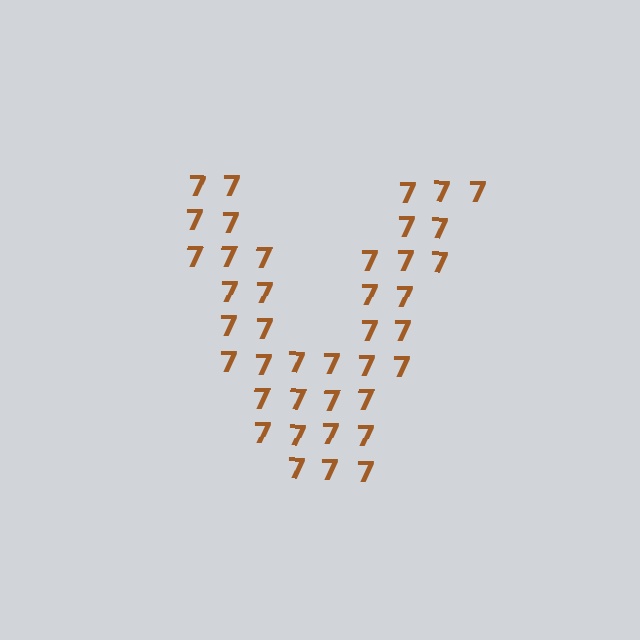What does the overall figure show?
The overall figure shows the letter V.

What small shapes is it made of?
It is made of small digit 7's.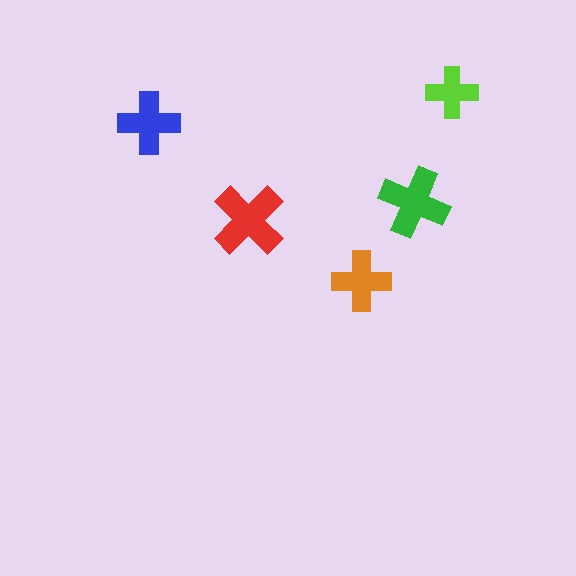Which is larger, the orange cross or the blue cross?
The blue one.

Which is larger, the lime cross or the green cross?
The green one.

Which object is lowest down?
The orange cross is bottommost.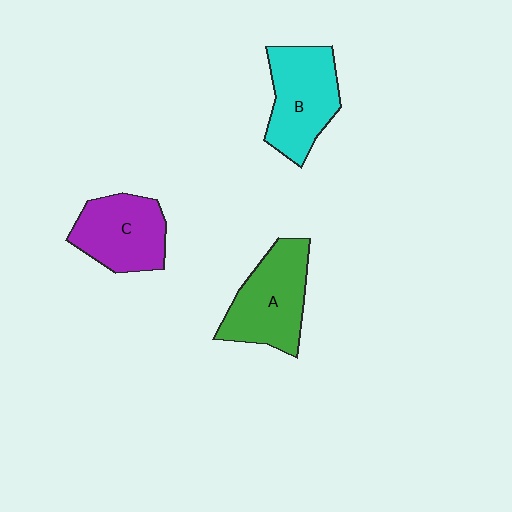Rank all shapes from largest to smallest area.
From largest to smallest: A (green), B (cyan), C (purple).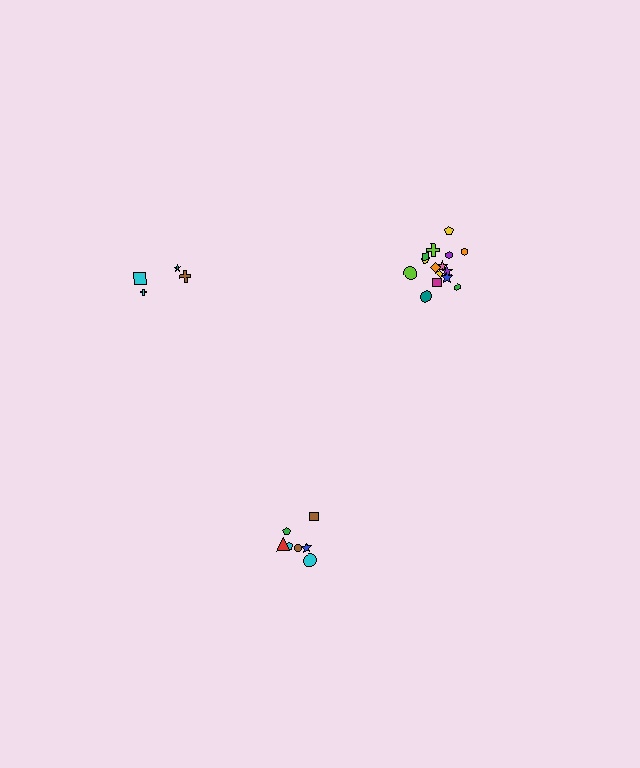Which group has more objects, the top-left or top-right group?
The top-right group.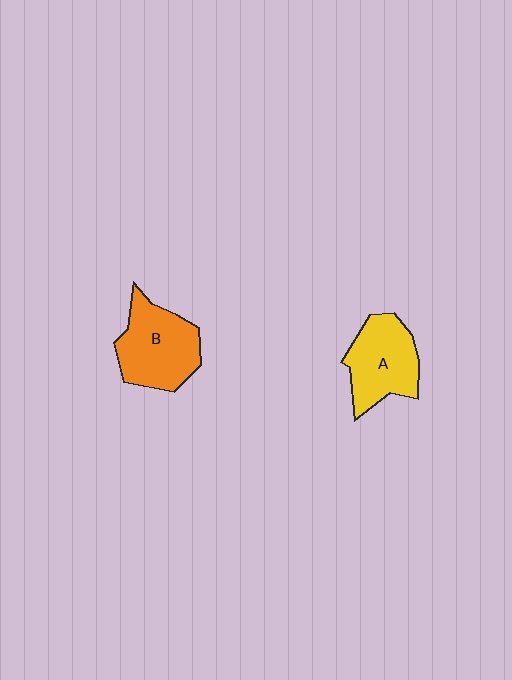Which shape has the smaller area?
Shape A (yellow).